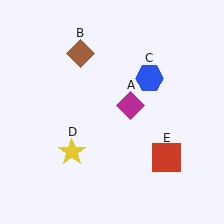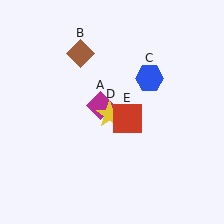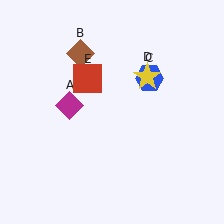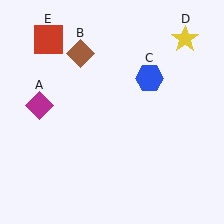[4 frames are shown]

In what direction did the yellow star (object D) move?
The yellow star (object D) moved up and to the right.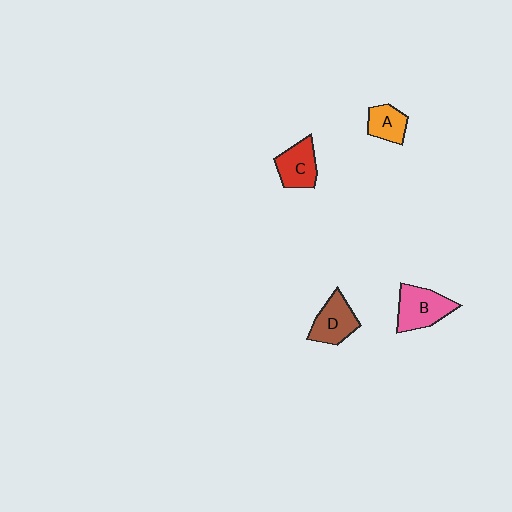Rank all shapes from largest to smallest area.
From largest to smallest: B (pink), D (brown), C (red), A (orange).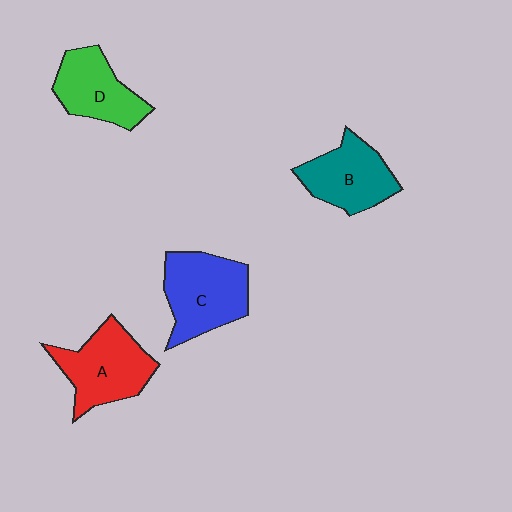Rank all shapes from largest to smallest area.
From largest to smallest: C (blue), A (red), B (teal), D (green).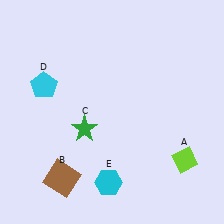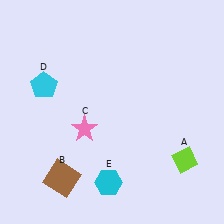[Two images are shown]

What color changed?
The star (C) changed from green in Image 1 to pink in Image 2.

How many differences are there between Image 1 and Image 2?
There is 1 difference between the two images.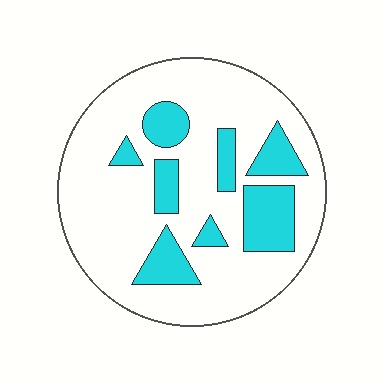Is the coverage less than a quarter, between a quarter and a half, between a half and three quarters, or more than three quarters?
Less than a quarter.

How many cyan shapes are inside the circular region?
8.